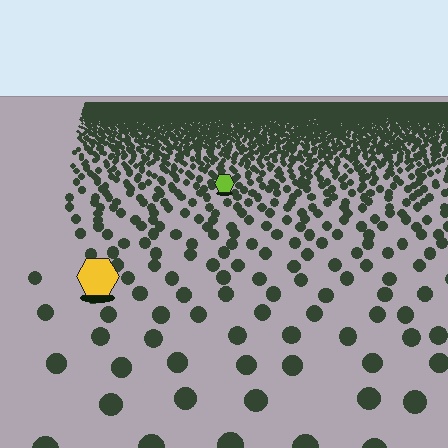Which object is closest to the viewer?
The yellow hexagon is closest. The texture marks near it are larger and more spread out.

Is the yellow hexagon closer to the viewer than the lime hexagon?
Yes. The yellow hexagon is closer — you can tell from the texture gradient: the ground texture is coarser near it.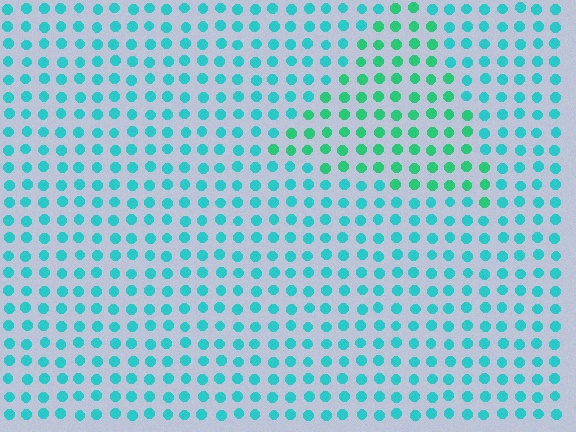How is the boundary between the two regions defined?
The boundary is defined purely by a slight shift in hue (about 30 degrees). Spacing, size, and orientation are identical on both sides.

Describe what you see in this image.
The image is filled with small cyan elements in a uniform arrangement. A triangle-shaped region is visible where the elements are tinted to a slightly different hue, forming a subtle color boundary.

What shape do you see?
I see a triangle.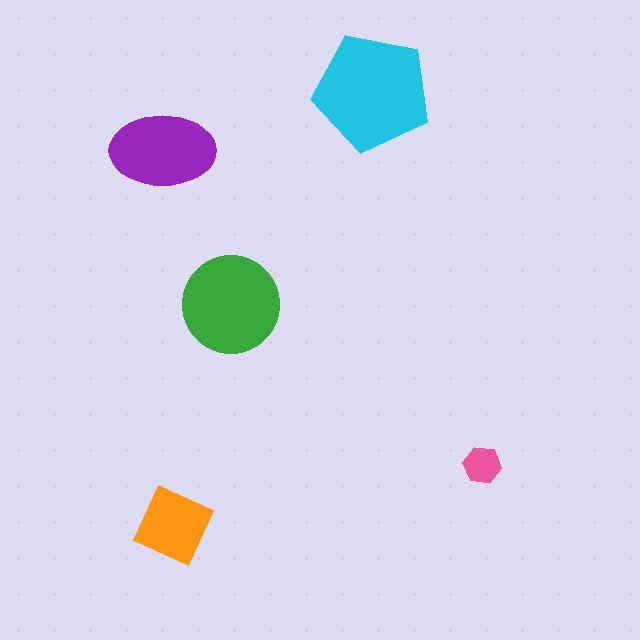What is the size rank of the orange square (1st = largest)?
4th.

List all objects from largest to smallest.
The cyan pentagon, the green circle, the purple ellipse, the orange square, the pink hexagon.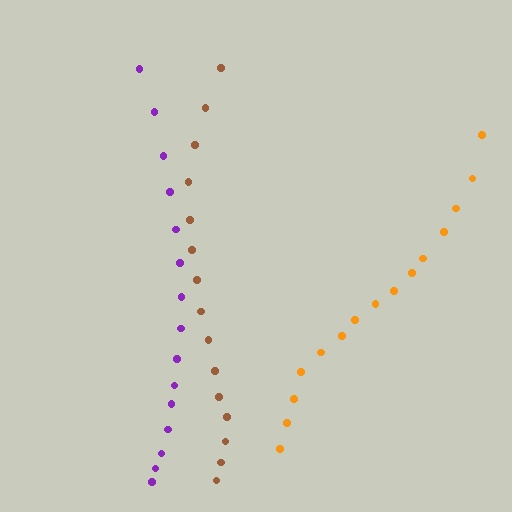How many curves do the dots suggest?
There are 3 distinct paths.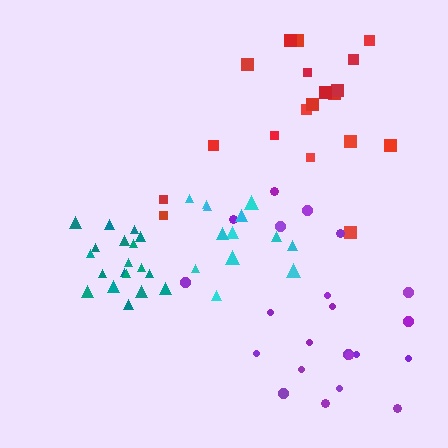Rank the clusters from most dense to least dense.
teal, cyan, red, purple.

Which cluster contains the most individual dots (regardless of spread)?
Purple (22).